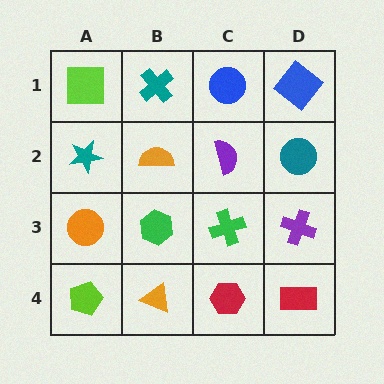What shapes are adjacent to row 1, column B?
An orange semicircle (row 2, column B), a lime square (row 1, column A), a blue circle (row 1, column C).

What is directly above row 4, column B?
A green hexagon.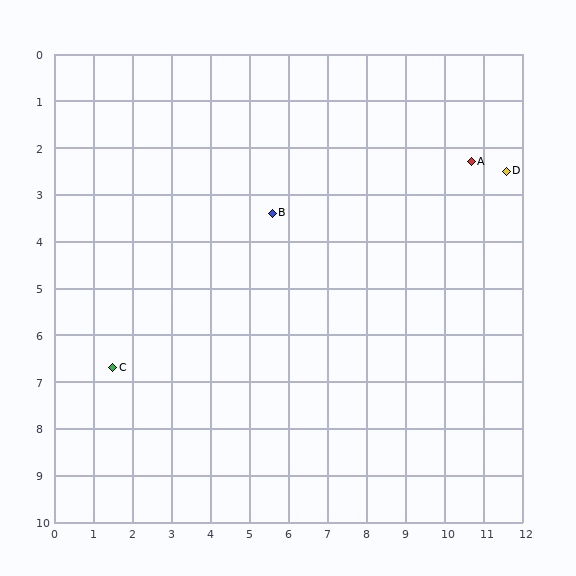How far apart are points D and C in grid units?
Points D and C are about 10.9 grid units apart.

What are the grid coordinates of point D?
Point D is at approximately (11.6, 2.5).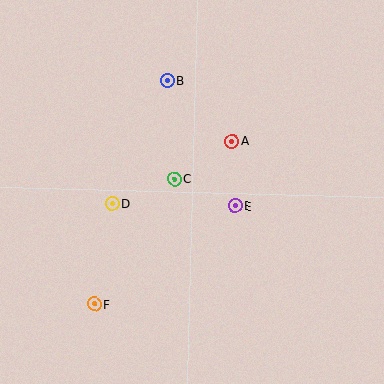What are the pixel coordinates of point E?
Point E is at (235, 206).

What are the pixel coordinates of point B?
Point B is at (167, 81).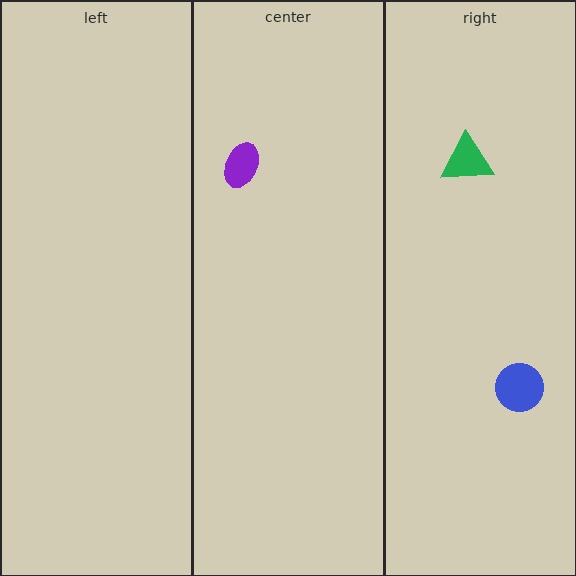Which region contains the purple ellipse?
The center region.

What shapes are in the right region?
The blue circle, the green triangle.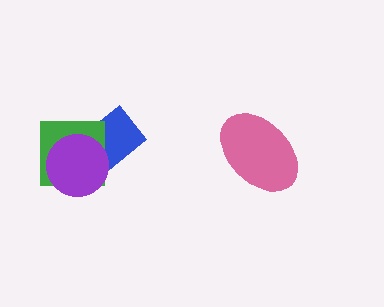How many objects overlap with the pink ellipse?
0 objects overlap with the pink ellipse.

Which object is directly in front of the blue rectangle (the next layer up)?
The green square is directly in front of the blue rectangle.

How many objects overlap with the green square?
2 objects overlap with the green square.